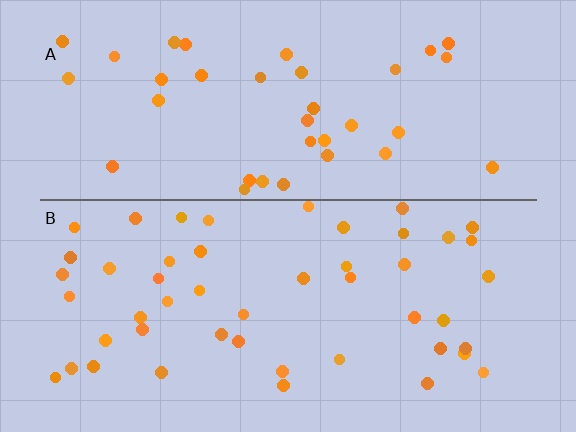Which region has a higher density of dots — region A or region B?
B (the bottom).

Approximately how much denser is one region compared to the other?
Approximately 1.3× — region B over region A.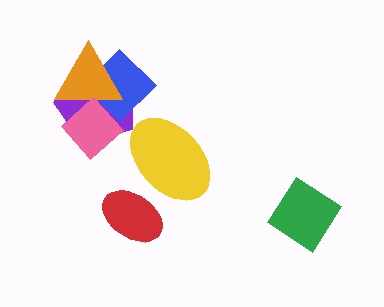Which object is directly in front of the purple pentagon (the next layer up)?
The blue diamond is directly in front of the purple pentagon.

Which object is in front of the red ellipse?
The yellow ellipse is in front of the red ellipse.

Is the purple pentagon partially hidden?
Yes, it is partially covered by another shape.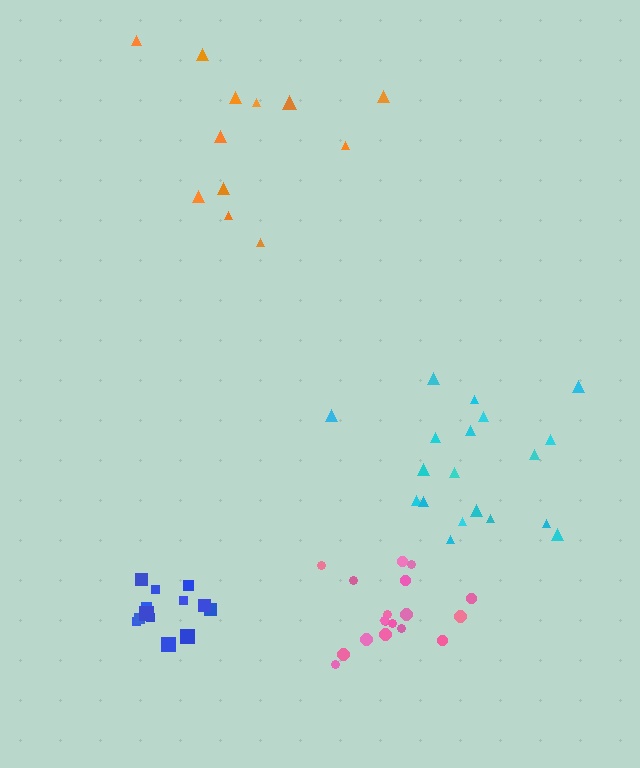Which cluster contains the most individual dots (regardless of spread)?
Cyan (19).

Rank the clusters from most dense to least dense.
pink, blue, cyan, orange.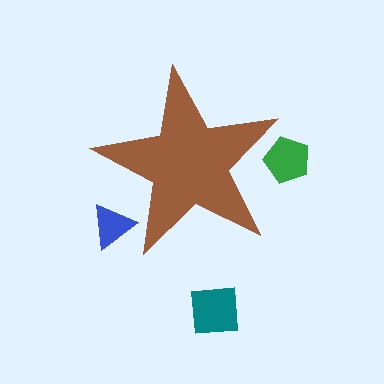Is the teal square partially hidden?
No, the teal square is fully visible.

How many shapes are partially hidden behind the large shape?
2 shapes are partially hidden.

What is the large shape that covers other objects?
A brown star.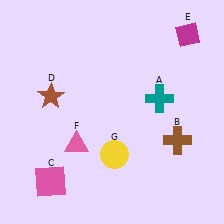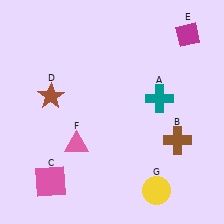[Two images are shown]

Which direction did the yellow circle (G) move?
The yellow circle (G) moved right.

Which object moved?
The yellow circle (G) moved right.